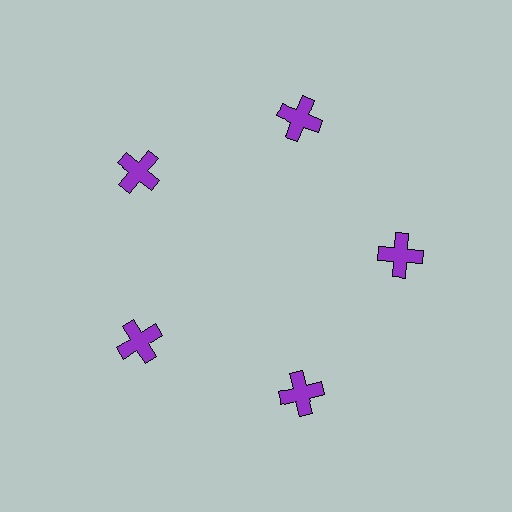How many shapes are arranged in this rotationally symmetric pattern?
There are 5 shapes, arranged in 5 groups of 1.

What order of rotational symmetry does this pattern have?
This pattern has 5-fold rotational symmetry.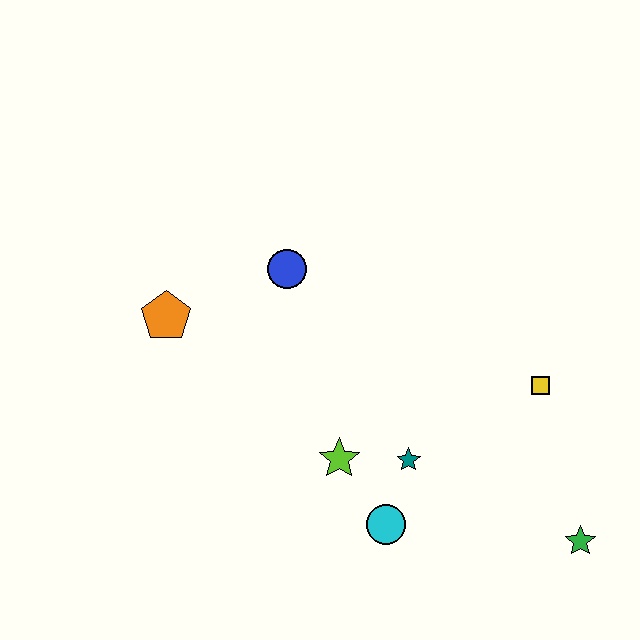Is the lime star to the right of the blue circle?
Yes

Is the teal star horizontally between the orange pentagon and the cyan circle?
No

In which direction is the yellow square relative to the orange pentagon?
The yellow square is to the right of the orange pentagon.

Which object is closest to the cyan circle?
The teal star is closest to the cyan circle.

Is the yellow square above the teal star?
Yes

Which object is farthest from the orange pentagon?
The green star is farthest from the orange pentagon.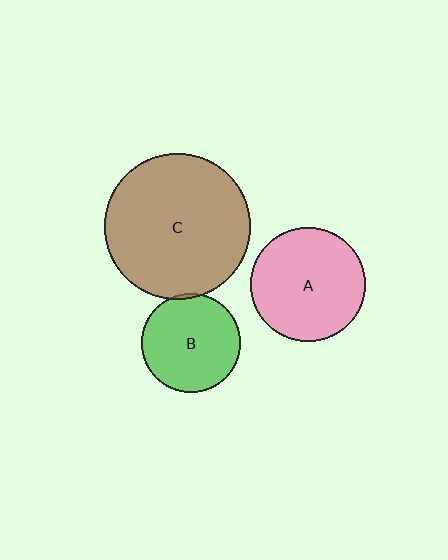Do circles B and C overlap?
Yes.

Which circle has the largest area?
Circle C (brown).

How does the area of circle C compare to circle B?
Approximately 2.1 times.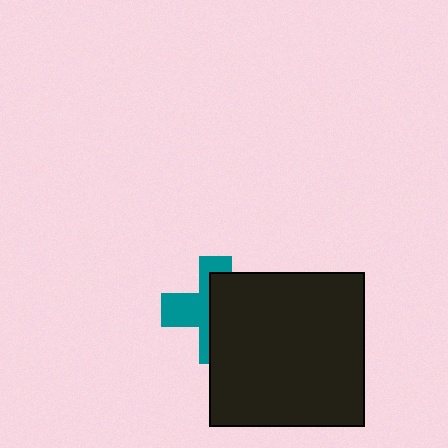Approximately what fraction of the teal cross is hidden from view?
Roughly 55% of the teal cross is hidden behind the black square.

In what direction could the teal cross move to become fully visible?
The teal cross could move left. That would shift it out from behind the black square entirely.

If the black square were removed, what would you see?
You would see the complete teal cross.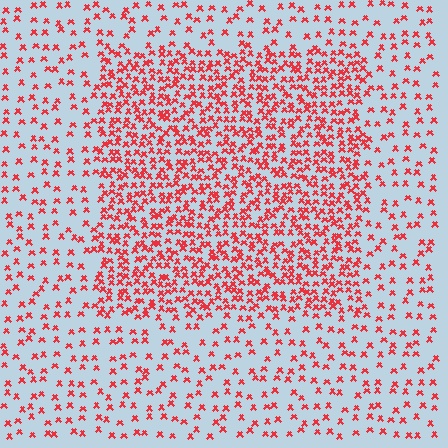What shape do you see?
I see a rectangle.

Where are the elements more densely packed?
The elements are more densely packed inside the rectangle boundary.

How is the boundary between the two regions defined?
The boundary is defined by a change in element density (approximately 2.5x ratio). All elements are the same color, size, and shape.